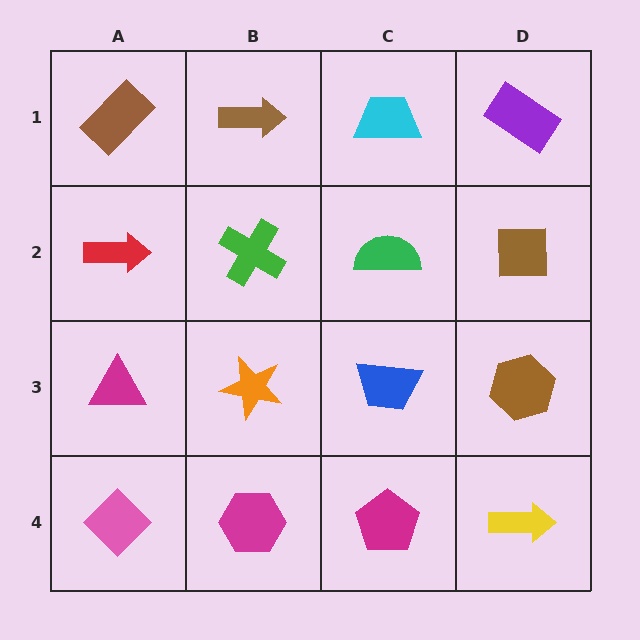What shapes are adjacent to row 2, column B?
A brown arrow (row 1, column B), an orange star (row 3, column B), a red arrow (row 2, column A), a green semicircle (row 2, column C).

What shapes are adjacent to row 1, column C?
A green semicircle (row 2, column C), a brown arrow (row 1, column B), a purple rectangle (row 1, column D).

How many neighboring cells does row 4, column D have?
2.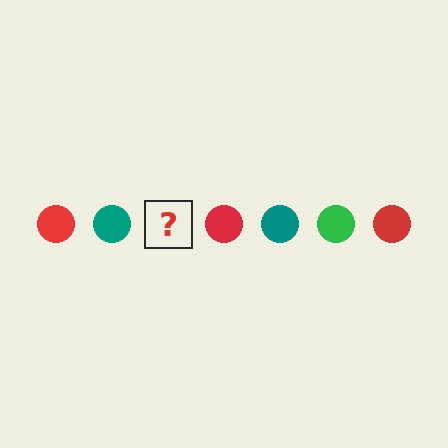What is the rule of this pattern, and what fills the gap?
The rule is that the pattern cycles through red, teal, green circles. The gap should be filled with a green circle.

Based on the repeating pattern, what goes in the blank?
The blank should be a green circle.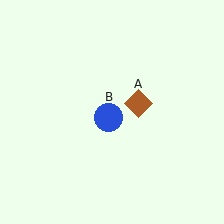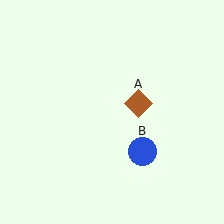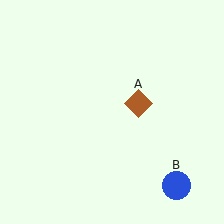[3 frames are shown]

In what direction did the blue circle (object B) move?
The blue circle (object B) moved down and to the right.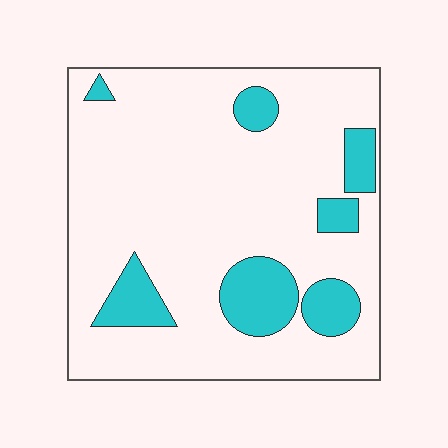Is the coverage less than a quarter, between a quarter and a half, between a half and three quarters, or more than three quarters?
Less than a quarter.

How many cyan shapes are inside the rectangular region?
7.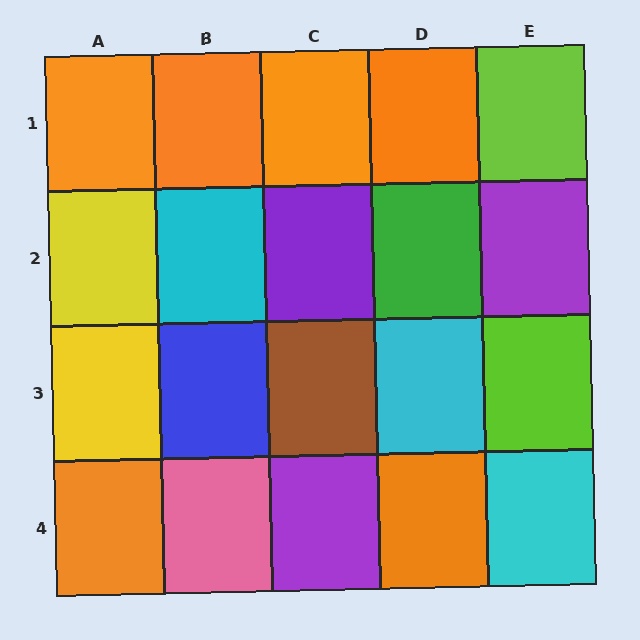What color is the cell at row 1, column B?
Orange.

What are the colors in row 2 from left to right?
Yellow, cyan, purple, green, purple.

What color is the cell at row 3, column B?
Blue.